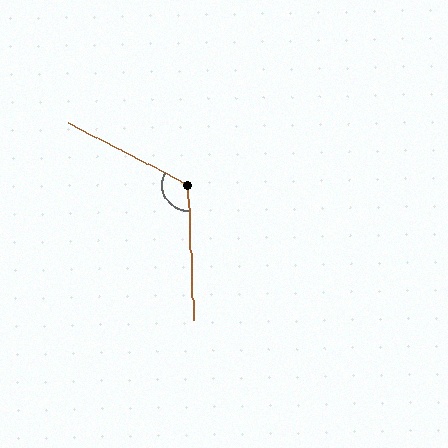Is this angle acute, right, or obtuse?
It is obtuse.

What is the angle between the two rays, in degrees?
Approximately 120 degrees.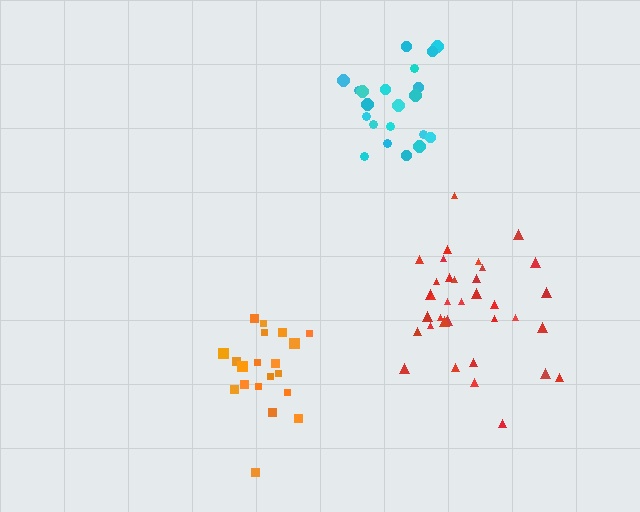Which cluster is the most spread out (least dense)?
Red.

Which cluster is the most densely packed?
Cyan.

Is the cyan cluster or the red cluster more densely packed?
Cyan.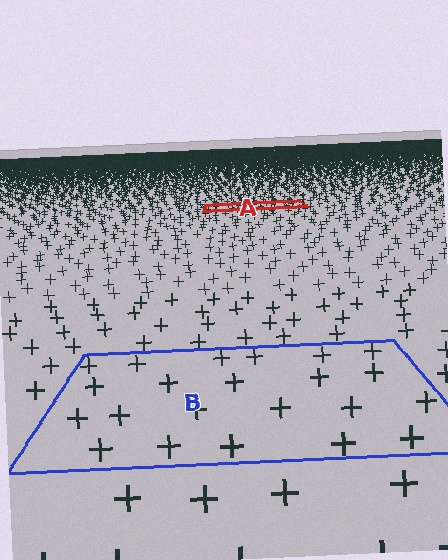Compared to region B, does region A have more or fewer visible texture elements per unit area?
Region A has more texture elements per unit area — they are packed more densely because it is farther away.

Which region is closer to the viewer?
Region B is closer. The texture elements there are larger and more spread out.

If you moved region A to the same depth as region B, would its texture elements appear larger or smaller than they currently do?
They would appear larger. At a closer depth, the same texture elements are projected at a bigger on-screen size.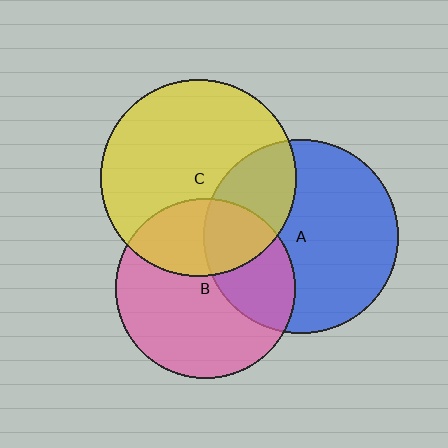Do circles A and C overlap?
Yes.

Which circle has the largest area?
Circle C (yellow).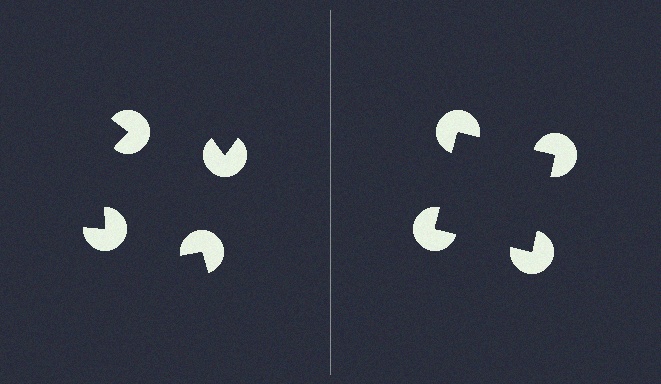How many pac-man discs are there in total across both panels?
8 — 4 on each side.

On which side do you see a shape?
An illusory square appears on the right side. On the left side the wedge cuts are rotated, so no coherent shape forms.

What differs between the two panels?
The pac-man discs are positioned identically on both sides; only the wedge orientations differ. On the right they align to a square; on the left they are misaligned.